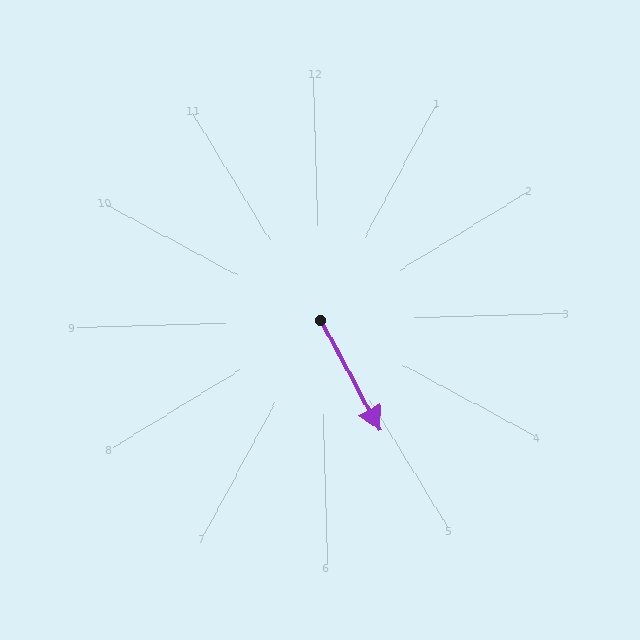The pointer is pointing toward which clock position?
Roughly 5 o'clock.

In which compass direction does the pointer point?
Southeast.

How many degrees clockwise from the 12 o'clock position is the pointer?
Approximately 153 degrees.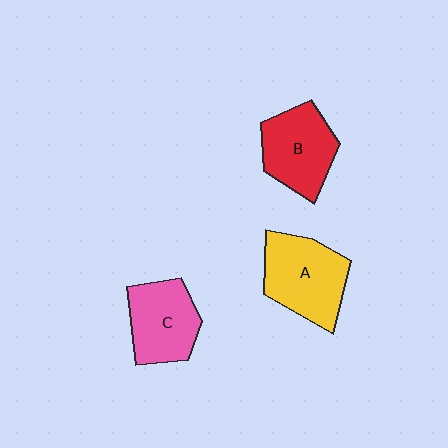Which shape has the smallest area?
Shape C (pink).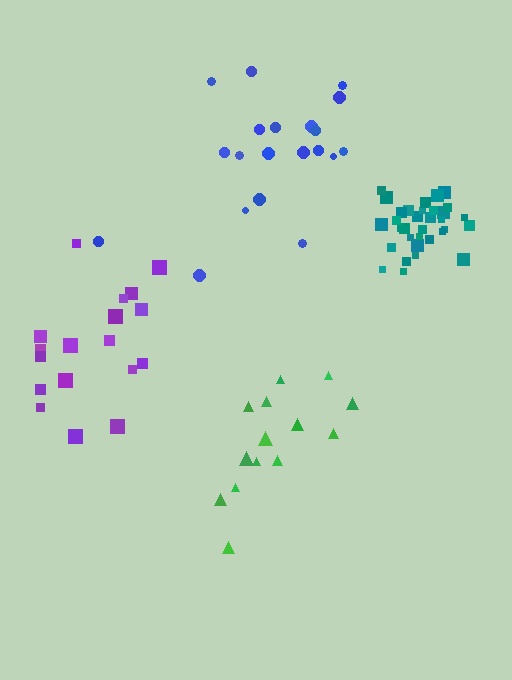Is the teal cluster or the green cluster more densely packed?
Teal.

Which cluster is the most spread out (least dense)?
Purple.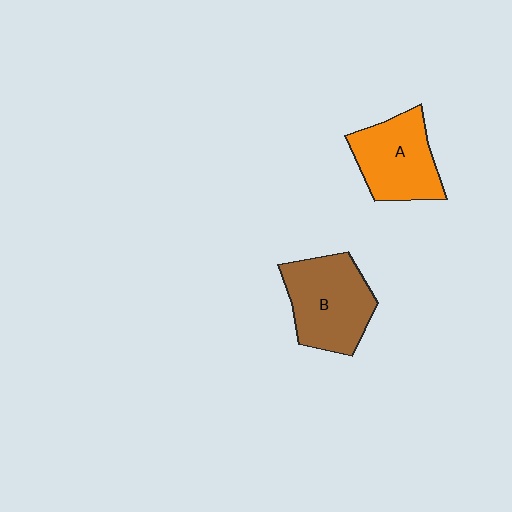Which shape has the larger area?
Shape B (brown).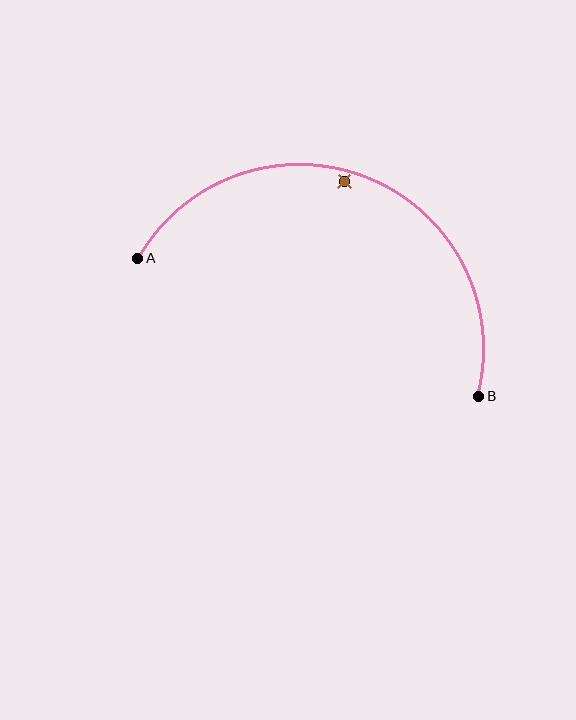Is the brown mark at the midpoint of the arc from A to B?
No — the brown mark does not lie on the arc at all. It sits slightly inside the curve.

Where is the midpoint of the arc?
The arc midpoint is the point on the curve farthest from the straight line joining A and B. It sits above that line.